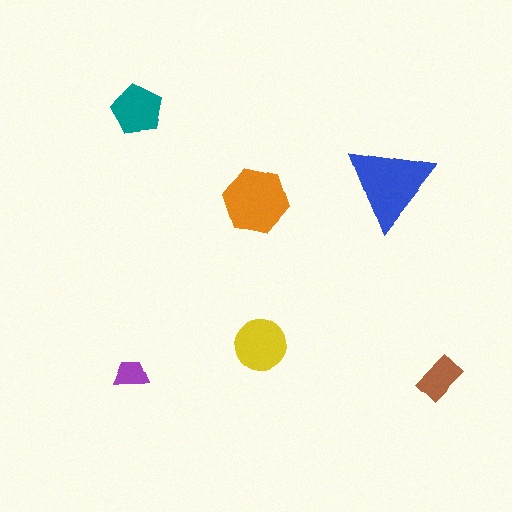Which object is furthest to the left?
The purple trapezoid is leftmost.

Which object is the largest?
The blue triangle.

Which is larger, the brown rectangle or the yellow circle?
The yellow circle.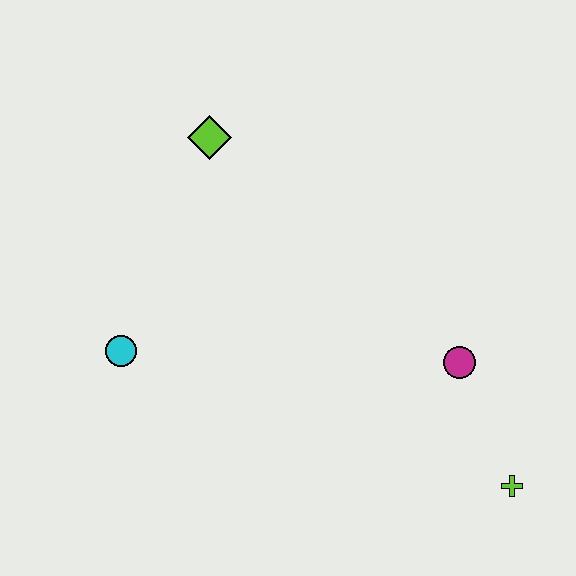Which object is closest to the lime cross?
The magenta circle is closest to the lime cross.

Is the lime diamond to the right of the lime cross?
No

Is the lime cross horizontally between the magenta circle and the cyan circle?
No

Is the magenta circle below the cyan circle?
Yes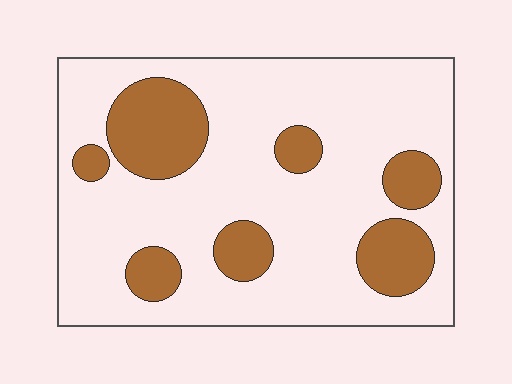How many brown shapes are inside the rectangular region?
7.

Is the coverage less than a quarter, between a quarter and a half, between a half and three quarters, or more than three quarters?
Less than a quarter.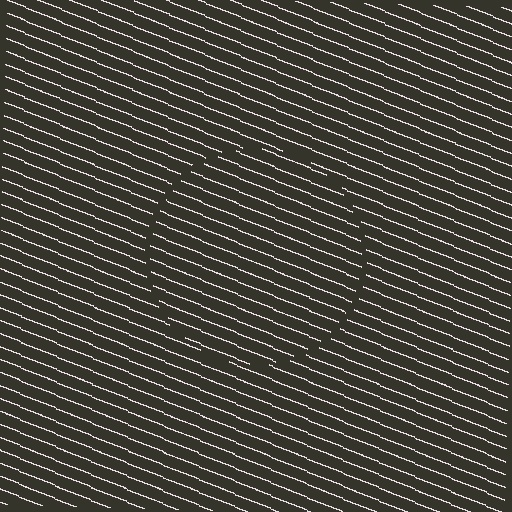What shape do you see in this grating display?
An illusory circle. The interior of the shape contains the same grating, shifted by half a period — the contour is defined by the phase discontinuity where line-ends from the inner and outer gratings abut.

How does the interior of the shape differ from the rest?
The interior of the shape contains the same grating, shifted by half a period — the contour is defined by the phase discontinuity where line-ends from the inner and outer gratings abut.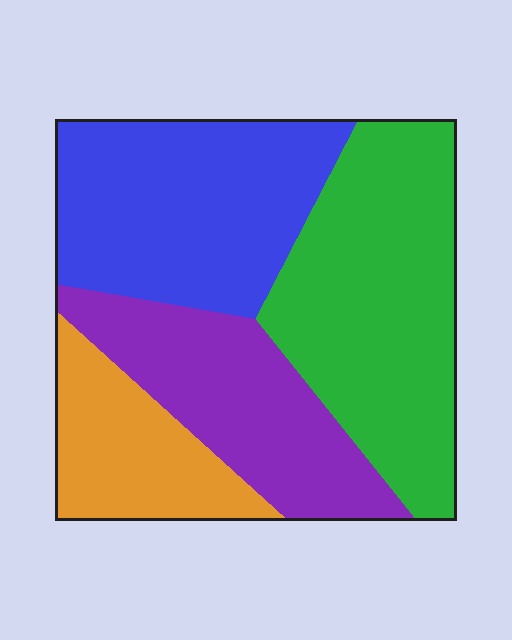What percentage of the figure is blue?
Blue takes up between a sixth and a third of the figure.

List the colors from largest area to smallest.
From largest to smallest: green, blue, purple, orange.